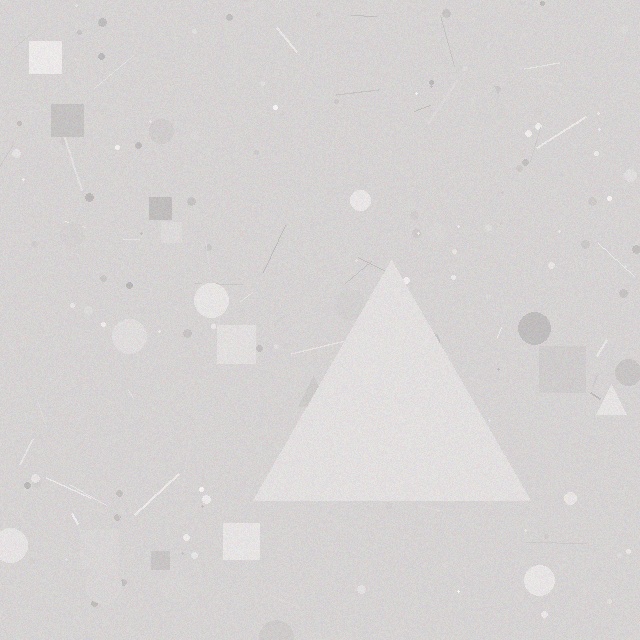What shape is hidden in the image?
A triangle is hidden in the image.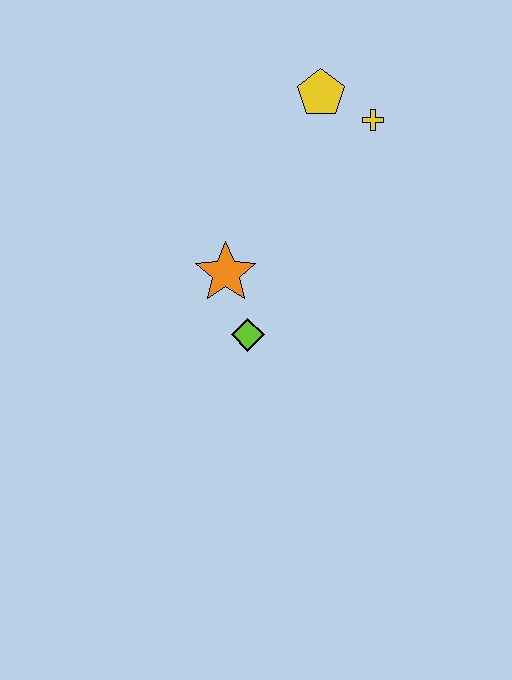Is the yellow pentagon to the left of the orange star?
No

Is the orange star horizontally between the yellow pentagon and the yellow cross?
No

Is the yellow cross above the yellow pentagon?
No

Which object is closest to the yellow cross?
The yellow pentagon is closest to the yellow cross.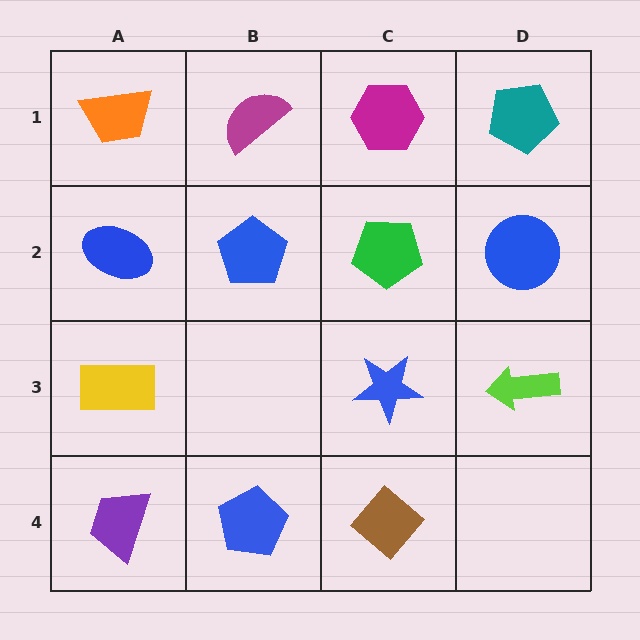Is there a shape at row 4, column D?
No, that cell is empty.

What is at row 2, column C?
A green pentagon.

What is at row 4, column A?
A purple trapezoid.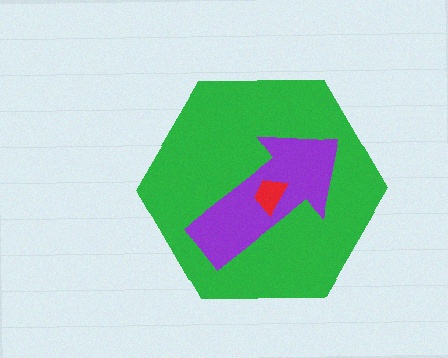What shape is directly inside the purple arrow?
The red trapezoid.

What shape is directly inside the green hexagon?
The purple arrow.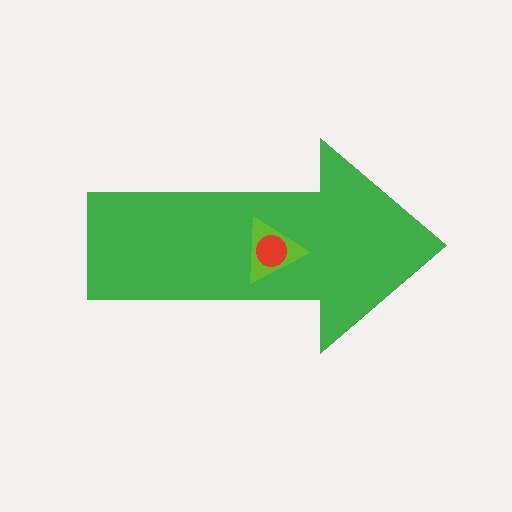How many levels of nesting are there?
3.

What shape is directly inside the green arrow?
The lime triangle.